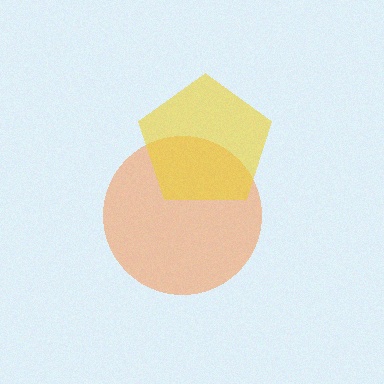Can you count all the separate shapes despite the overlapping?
Yes, there are 2 separate shapes.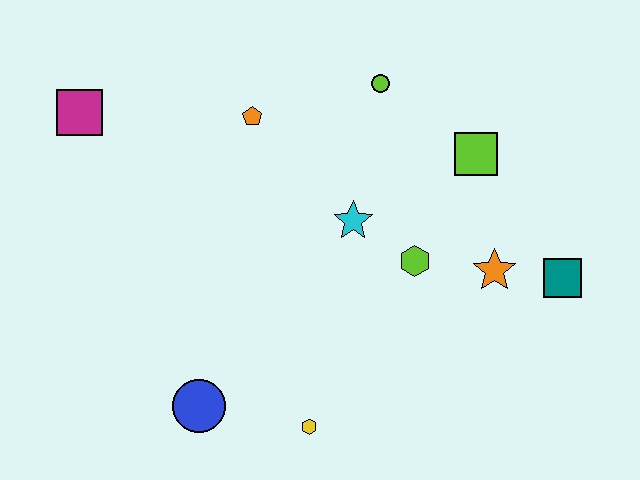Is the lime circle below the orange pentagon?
No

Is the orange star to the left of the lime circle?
No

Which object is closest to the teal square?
The orange star is closest to the teal square.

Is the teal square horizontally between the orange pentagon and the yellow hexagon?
No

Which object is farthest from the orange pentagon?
The teal square is farthest from the orange pentagon.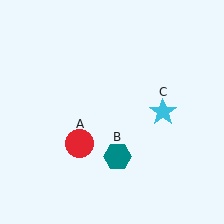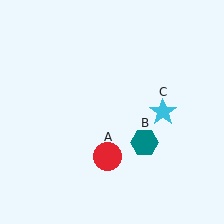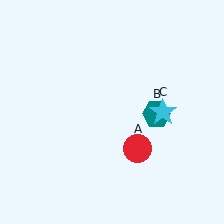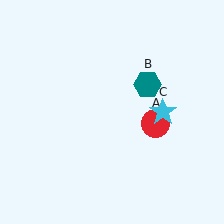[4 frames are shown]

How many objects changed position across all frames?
2 objects changed position: red circle (object A), teal hexagon (object B).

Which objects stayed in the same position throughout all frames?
Cyan star (object C) remained stationary.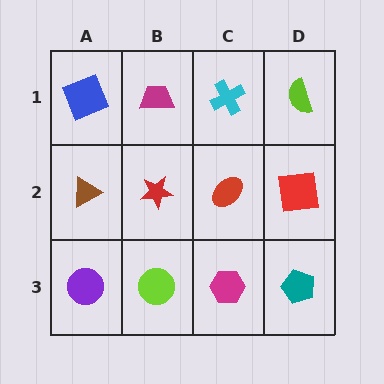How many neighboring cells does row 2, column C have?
4.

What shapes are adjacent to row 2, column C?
A cyan cross (row 1, column C), a magenta hexagon (row 3, column C), a red star (row 2, column B), a red square (row 2, column D).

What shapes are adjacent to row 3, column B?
A red star (row 2, column B), a purple circle (row 3, column A), a magenta hexagon (row 3, column C).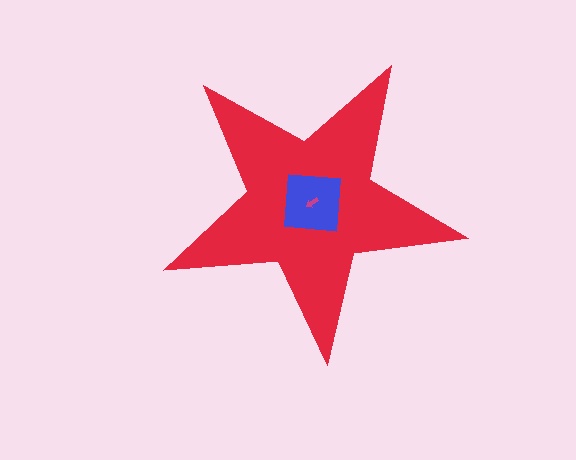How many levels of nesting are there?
3.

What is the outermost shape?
The red star.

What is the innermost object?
The magenta arrow.